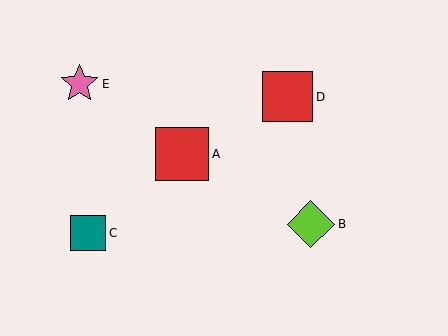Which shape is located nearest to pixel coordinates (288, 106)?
The red square (labeled D) at (288, 97) is nearest to that location.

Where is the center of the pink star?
The center of the pink star is at (80, 84).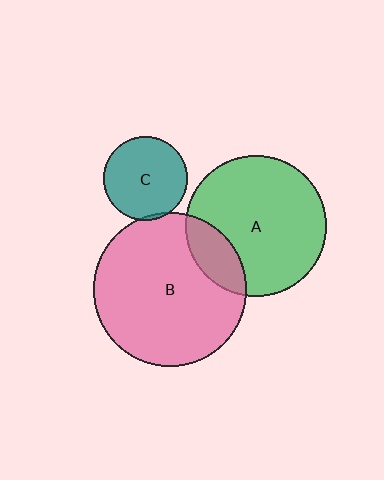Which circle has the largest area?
Circle B (pink).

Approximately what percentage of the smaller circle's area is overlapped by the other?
Approximately 20%.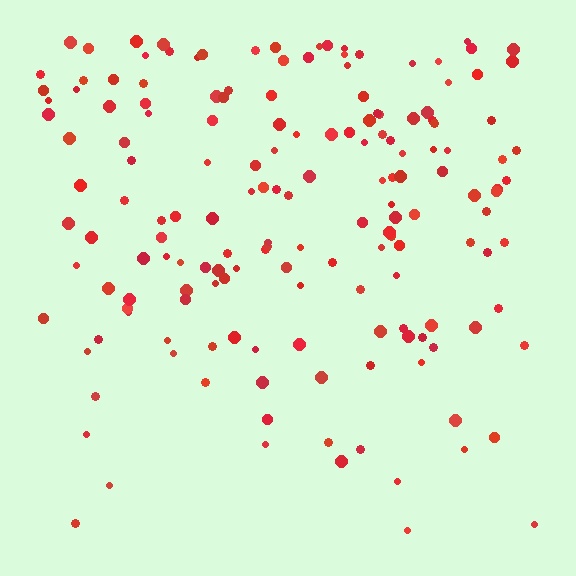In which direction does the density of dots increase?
From bottom to top, with the top side densest.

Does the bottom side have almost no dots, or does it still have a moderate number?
Still a moderate number, just noticeably fewer than the top.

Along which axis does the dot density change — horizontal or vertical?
Vertical.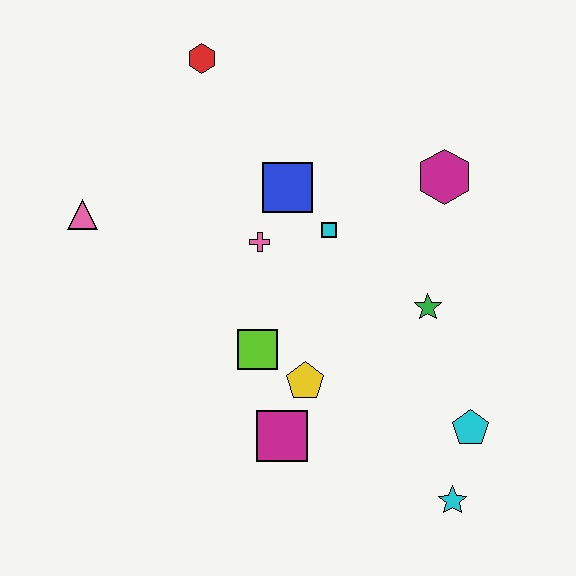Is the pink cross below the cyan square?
Yes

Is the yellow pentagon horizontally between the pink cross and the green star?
Yes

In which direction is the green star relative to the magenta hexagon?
The green star is below the magenta hexagon.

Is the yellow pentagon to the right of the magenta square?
Yes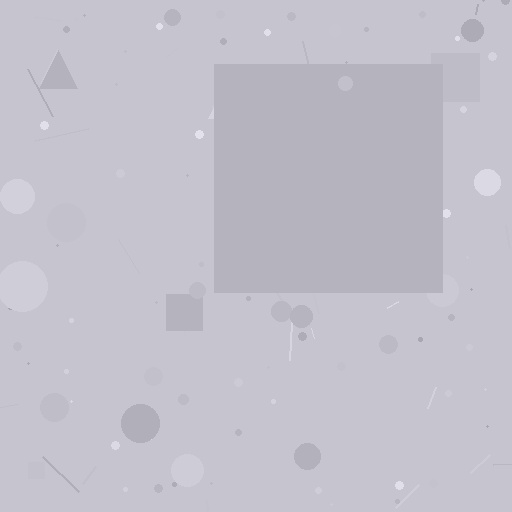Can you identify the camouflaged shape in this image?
The camouflaged shape is a square.